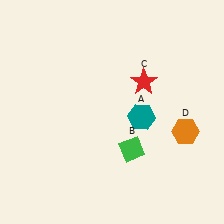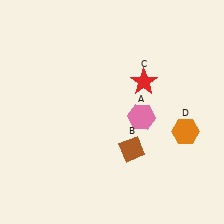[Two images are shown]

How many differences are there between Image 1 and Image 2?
There are 2 differences between the two images.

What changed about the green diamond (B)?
In Image 1, B is green. In Image 2, it changed to brown.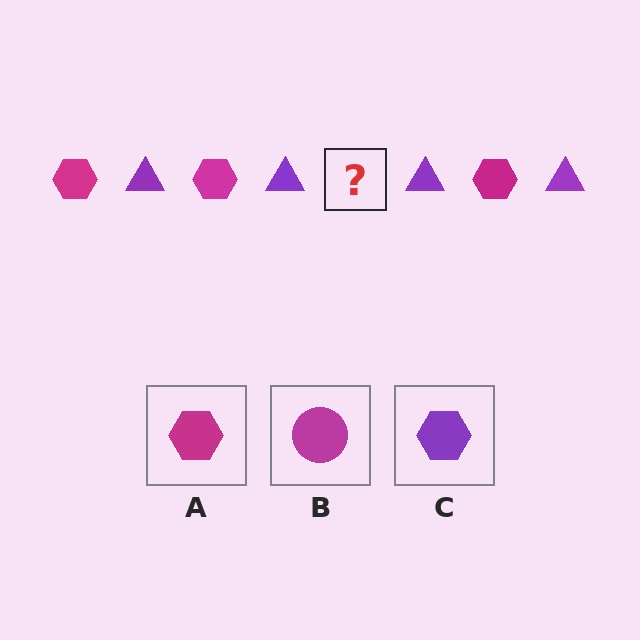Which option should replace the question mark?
Option A.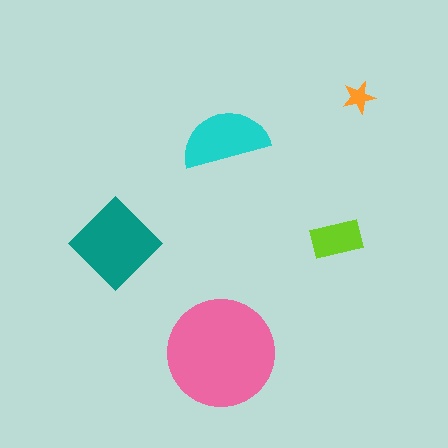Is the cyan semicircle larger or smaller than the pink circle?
Smaller.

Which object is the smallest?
The orange star.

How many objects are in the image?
There are 5 objects in the image.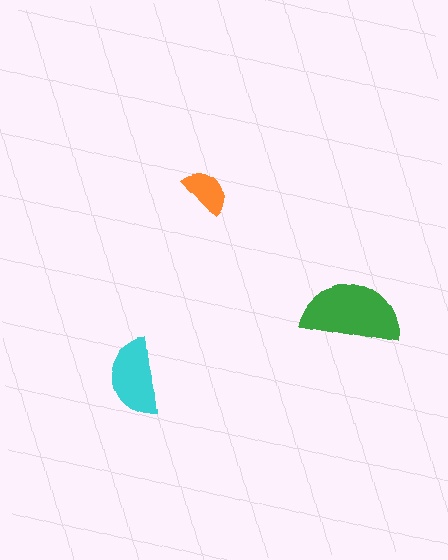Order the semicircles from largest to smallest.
the green one, the cyan one, the orange one.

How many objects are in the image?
There are 3 objects in the image.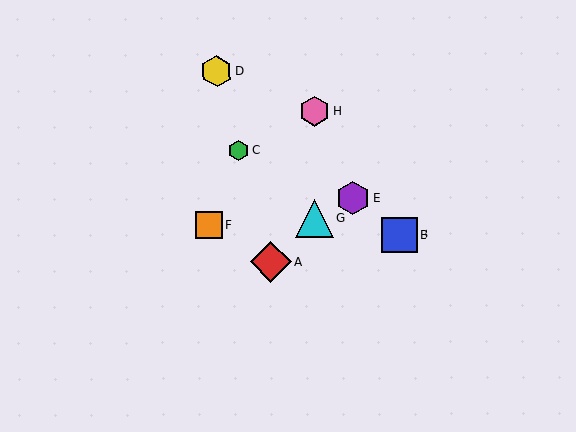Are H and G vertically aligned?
Yes, both are at x≈314.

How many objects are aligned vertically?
2 objects (G, H) are aligned vertically.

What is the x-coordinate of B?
Object B is at x≈400.